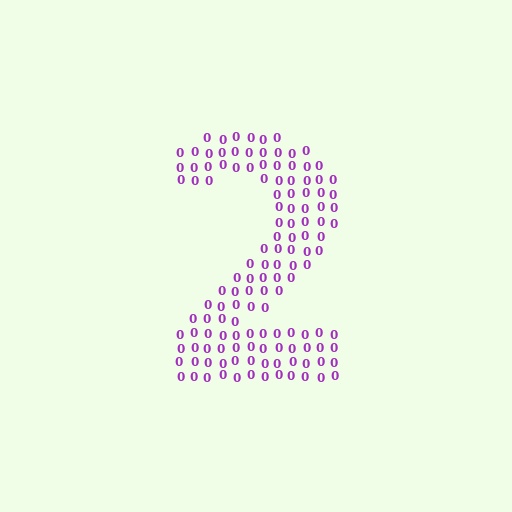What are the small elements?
The small elements are digit 0's.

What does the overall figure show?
The overall figure shows the digit 2.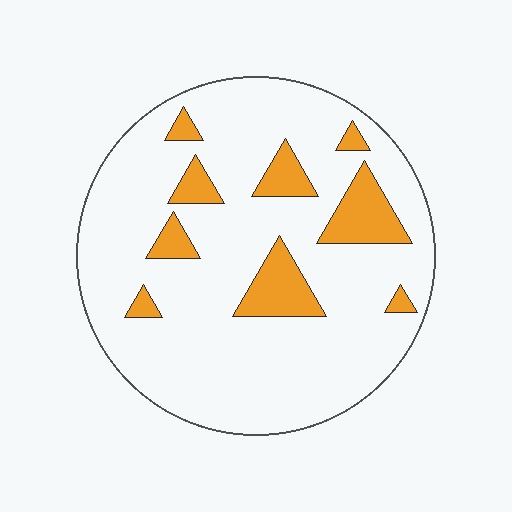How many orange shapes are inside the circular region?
9.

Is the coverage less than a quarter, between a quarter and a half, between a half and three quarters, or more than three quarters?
Less than a quarter.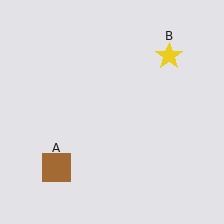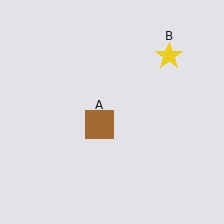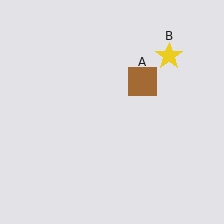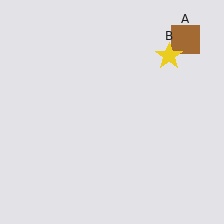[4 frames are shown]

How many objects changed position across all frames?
1 object changed position: brown square (object A).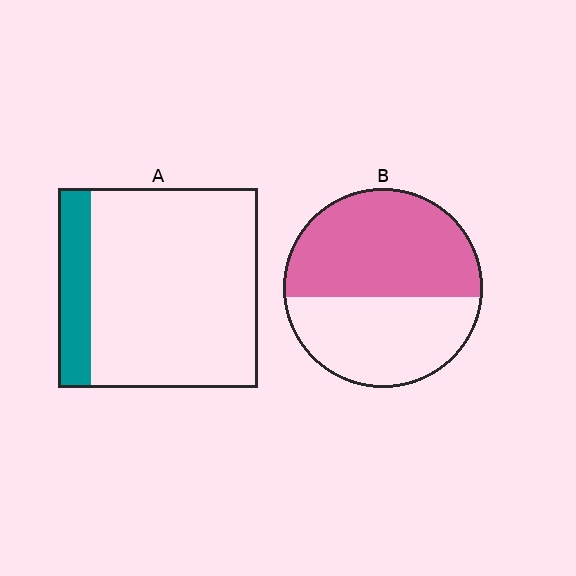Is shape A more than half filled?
No.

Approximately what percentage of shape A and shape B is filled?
A is approximately 15% and B is approximately 55%.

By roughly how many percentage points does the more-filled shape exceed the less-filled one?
By roughly 40 percentage points (B over A).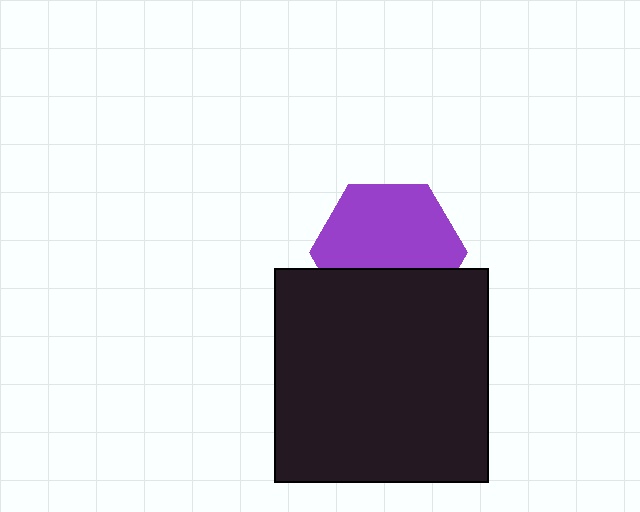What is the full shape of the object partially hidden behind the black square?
The partially hidden object is a purple hexagon.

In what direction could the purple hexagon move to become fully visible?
The purple hexagon could move up. That would shift it out from behind the black square entirely.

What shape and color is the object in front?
The object in front is a black square.